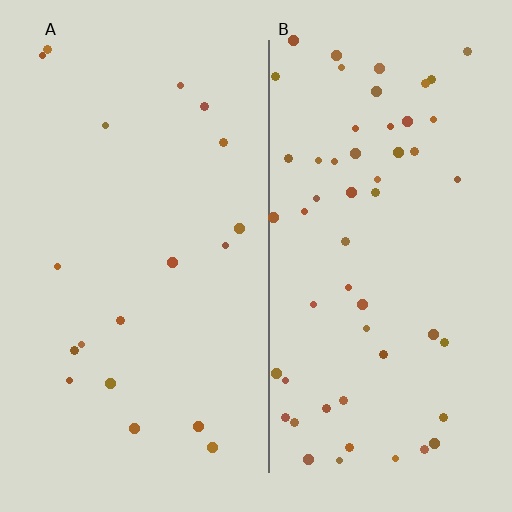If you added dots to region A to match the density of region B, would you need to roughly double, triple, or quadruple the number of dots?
Approximately triple.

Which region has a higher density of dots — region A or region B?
B (the right).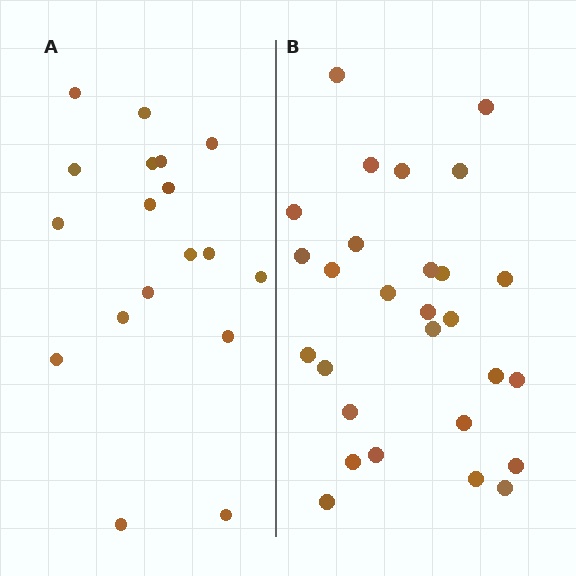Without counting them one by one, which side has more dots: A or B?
Region B (the right region) has more dots.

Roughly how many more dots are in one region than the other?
Region B has roughly 10 or so more dots than region A.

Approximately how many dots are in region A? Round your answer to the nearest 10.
About 20 dots. (The exact count is 18, which rounds to 20.)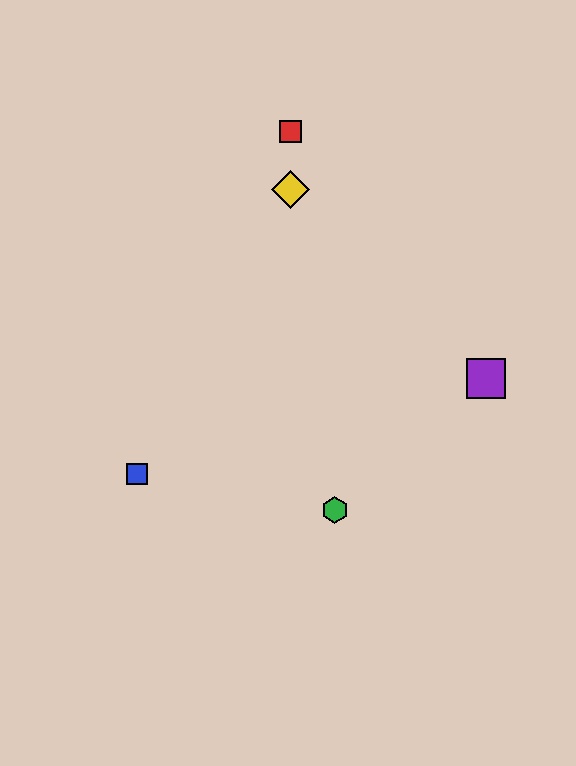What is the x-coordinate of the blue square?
The blue square is at x≈137.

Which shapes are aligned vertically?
The red square, the yellow diamond are aligned vertically.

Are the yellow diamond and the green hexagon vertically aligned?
No, the yellow diamond is at x≈290 and the green hexagon is at x≈335.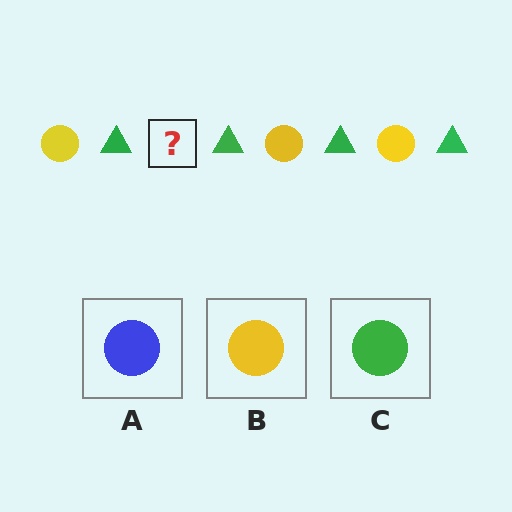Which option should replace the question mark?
Option B.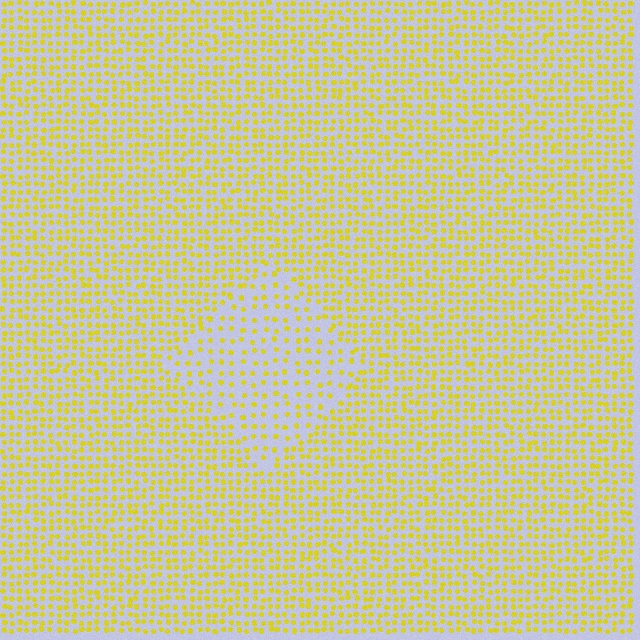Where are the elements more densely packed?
The elements are more densely packed outside the diamond boundary.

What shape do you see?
I see a diamond.